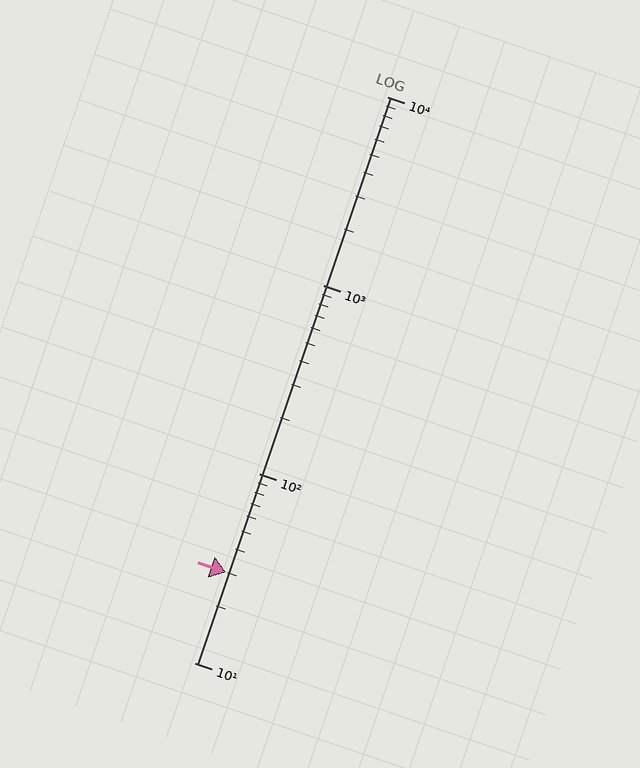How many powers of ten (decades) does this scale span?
The scale spans 3 decades, from 10 to 10000.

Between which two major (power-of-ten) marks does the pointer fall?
The pointer is between 10 and 100.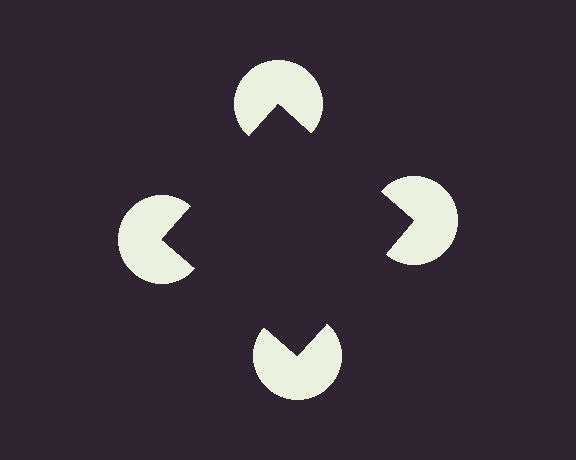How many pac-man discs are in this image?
There are 4 — one at each vertex of the illusory square.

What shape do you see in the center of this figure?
An illusory square — its edges are inferred from the aligned wedge cuts in the pac-man discs, not physically drawn.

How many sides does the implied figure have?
4 sides.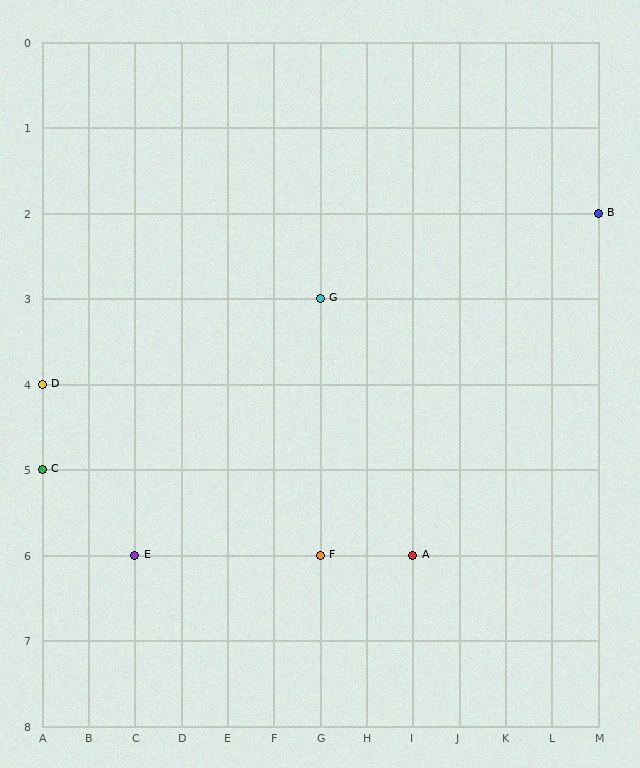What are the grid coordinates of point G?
Point G is at grid coordinates (G, 3).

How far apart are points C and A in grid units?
Points C and A are 8 columns and 1 row apart (about 8.1 grid units diagonally).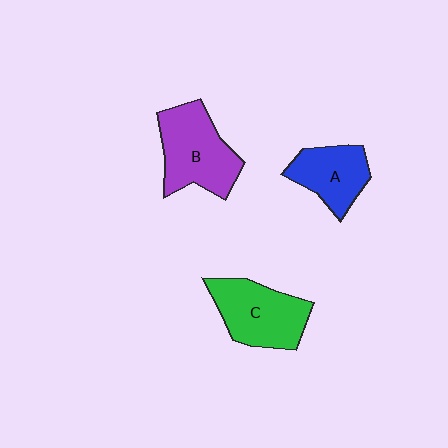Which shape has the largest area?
Shape B (purple).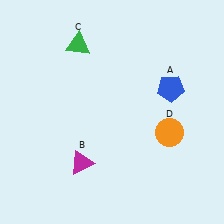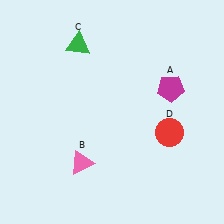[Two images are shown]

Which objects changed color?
A changed from blue to magenta. B changed from magenta to pink. D changed from orange to red.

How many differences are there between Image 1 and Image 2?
There are 3 differences between the two images.